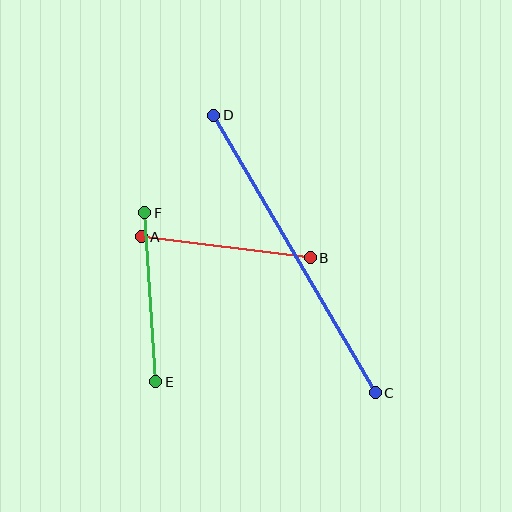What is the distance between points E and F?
The distance is approximately 170 pixels.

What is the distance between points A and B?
The distance is approximately 170 pixels.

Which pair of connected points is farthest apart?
Points C and D are farthest apart.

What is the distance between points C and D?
The distance is approximately 321 pixels.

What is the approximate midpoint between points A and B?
The midpoint is at approximately (226, 247) pixels.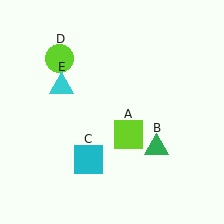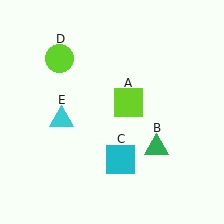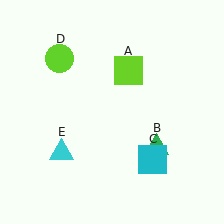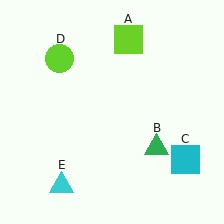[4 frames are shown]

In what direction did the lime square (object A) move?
The lime square (object A) moved up.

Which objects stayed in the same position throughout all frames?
Green triangle (object B) and lime circle (object D) remained stationary.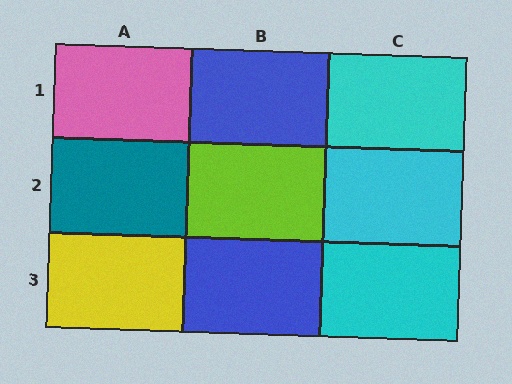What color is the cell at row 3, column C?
Cyan.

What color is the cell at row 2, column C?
Cyan.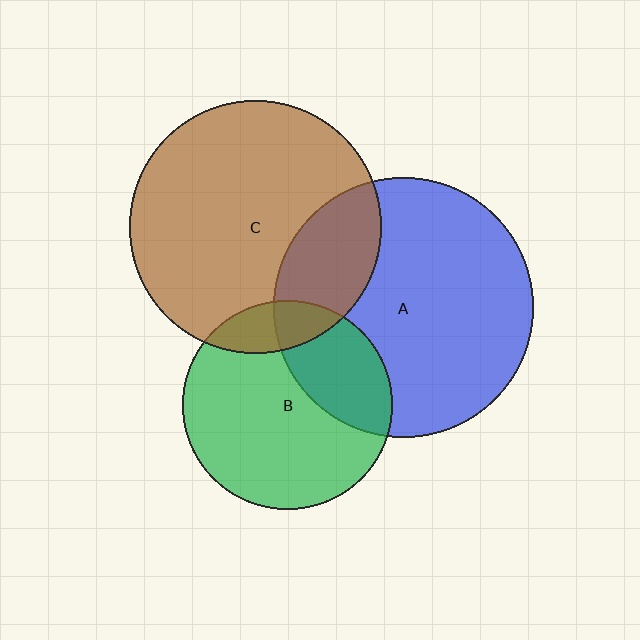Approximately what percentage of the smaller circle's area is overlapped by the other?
Approximately 30%.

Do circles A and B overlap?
Yes.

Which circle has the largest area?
Circle A (blue).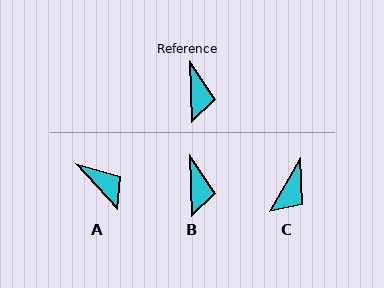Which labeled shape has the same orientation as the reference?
B.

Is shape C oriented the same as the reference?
No, it is off by about 32 degrees.